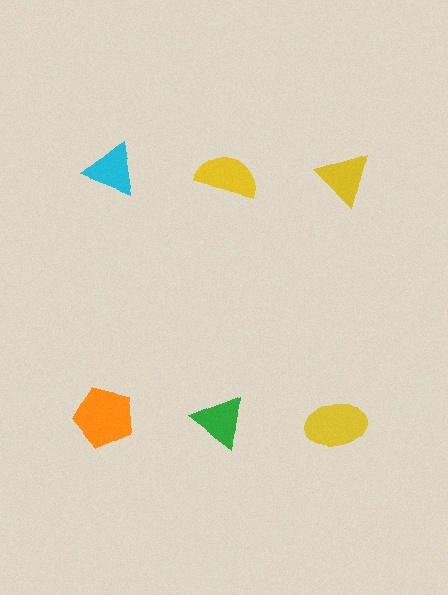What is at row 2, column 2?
A green triangle.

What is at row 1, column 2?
A yellow semicircle.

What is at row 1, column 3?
A yellow triangle.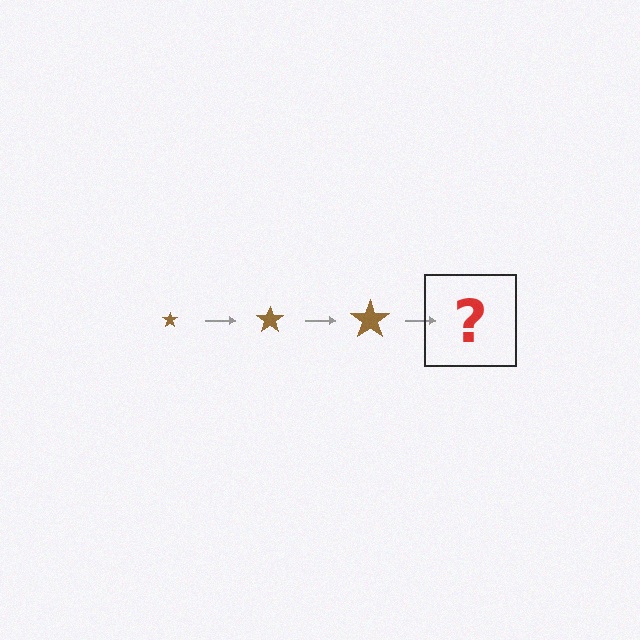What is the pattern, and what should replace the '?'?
The pattern is that the star gets progressively larger each step. The '?' should be a brown star, larger than the previous one.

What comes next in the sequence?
The next element should be a brown star, larger than the previous one.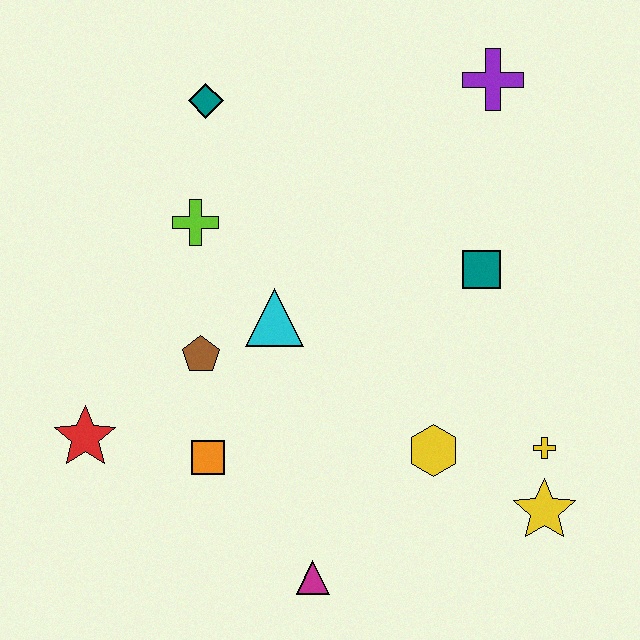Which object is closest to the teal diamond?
The lime cross is closest to the teal diamond.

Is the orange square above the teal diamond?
No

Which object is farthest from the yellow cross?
The teal diamond is farthest from the yellow cross.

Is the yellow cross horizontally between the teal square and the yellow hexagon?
No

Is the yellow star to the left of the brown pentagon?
No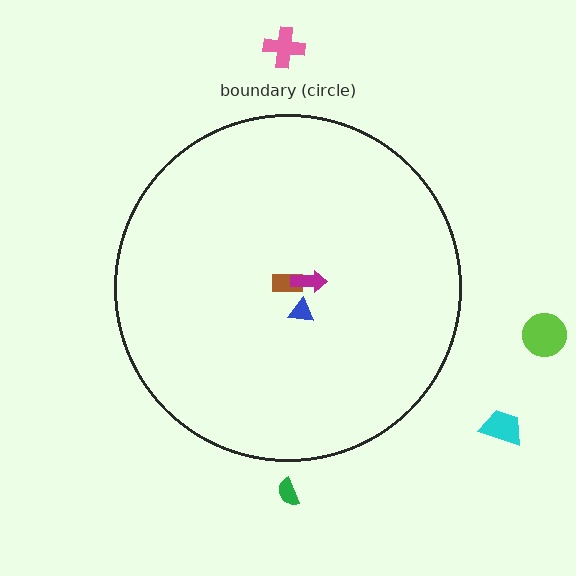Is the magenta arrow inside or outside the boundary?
Inside.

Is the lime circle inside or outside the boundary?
Outside.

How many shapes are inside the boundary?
3 inside, 4 outside.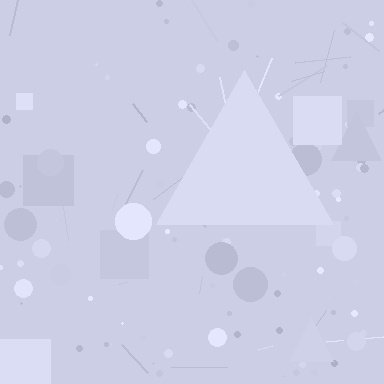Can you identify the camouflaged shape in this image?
The camouflaged shape is a triangle.